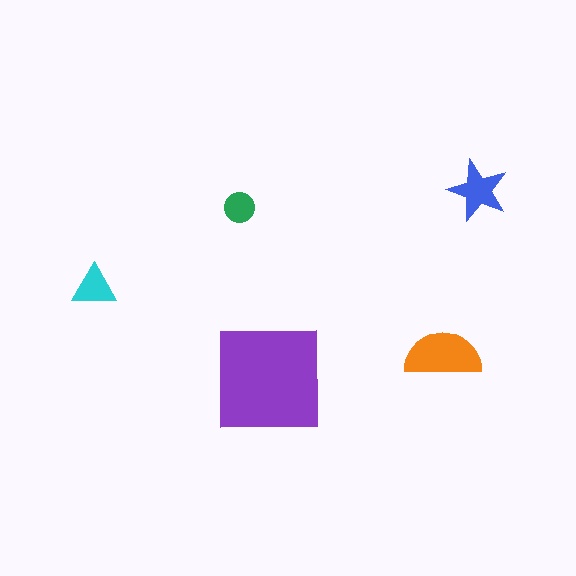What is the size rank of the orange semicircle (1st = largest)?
2nd.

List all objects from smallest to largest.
The green circle, the cyan triangle, the blue star, the orange semicircle, the purple square.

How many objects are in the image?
There are 5 objects in the image.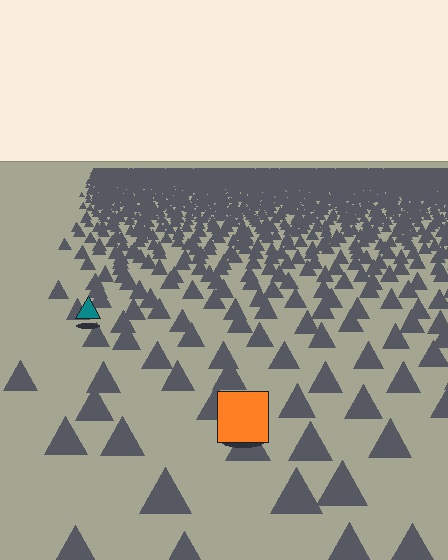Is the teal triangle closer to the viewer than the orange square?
No. The orange square is closer — you can tell from the texture gradient: the ground texture is coarser near it.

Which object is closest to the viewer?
The orange square is closest. The texture marks near it are larger and more spread out.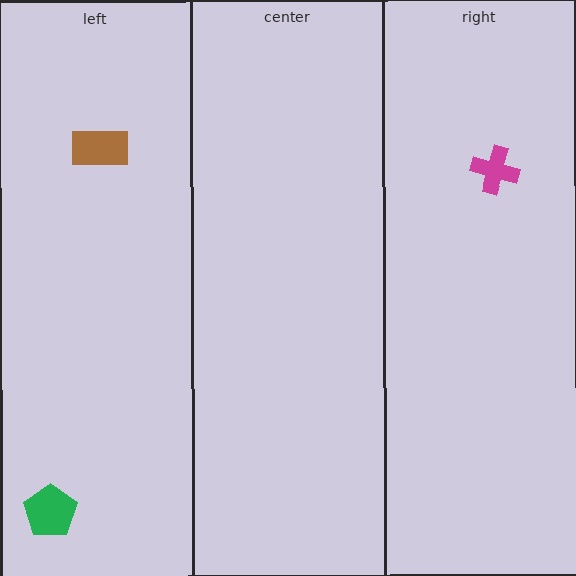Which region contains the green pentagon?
The left region.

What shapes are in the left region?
The green pentagon, the brown rectangle.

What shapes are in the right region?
The magenta cross.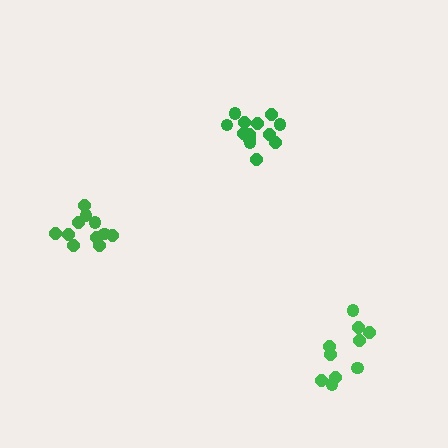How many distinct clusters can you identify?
There are 3 distinct clusters.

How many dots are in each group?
Group 1: 10 dots, Group 2: 13 dots, Group 3: 11 dots (34 total).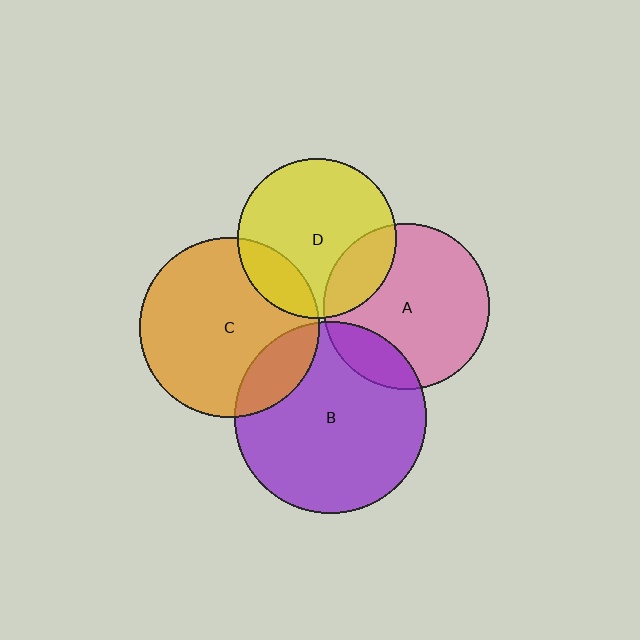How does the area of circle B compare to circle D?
Approximately 1.5 times.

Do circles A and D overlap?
Yes.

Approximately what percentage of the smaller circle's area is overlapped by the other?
Approximately 20%.